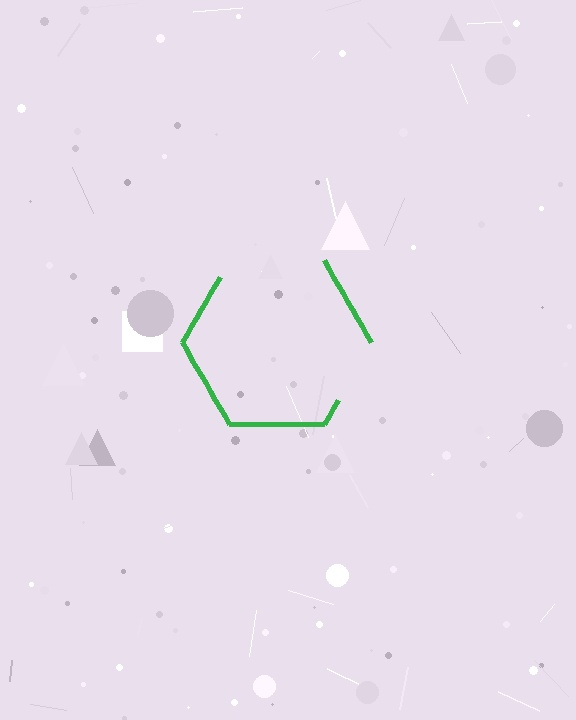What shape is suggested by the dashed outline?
The dashed outline suggests a hexagon.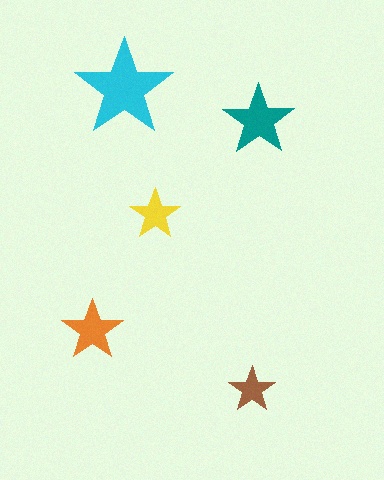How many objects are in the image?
There are 5 objects in the image.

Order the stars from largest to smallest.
the cyan one, the teal one, the orange one, the yellow one, the brown one.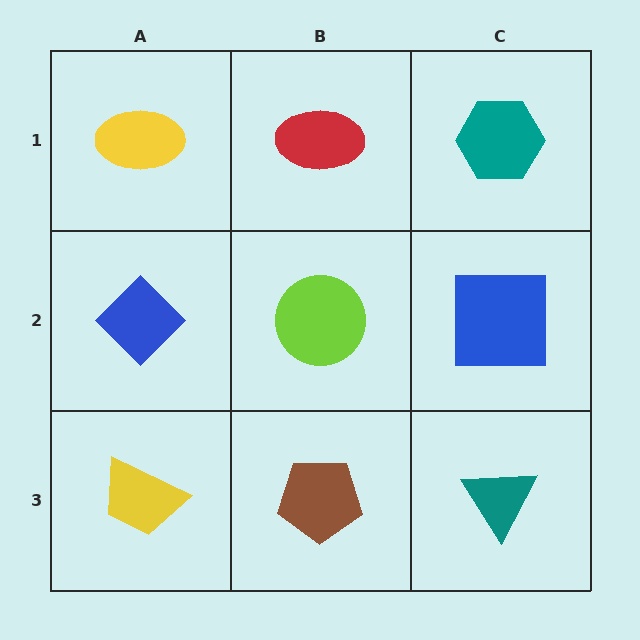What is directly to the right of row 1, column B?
A teal hexagon.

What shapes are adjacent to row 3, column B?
A lime circle (row 2, column B), a yellow trapezoid (row 3, column A), a teal triangle (row 3, column C).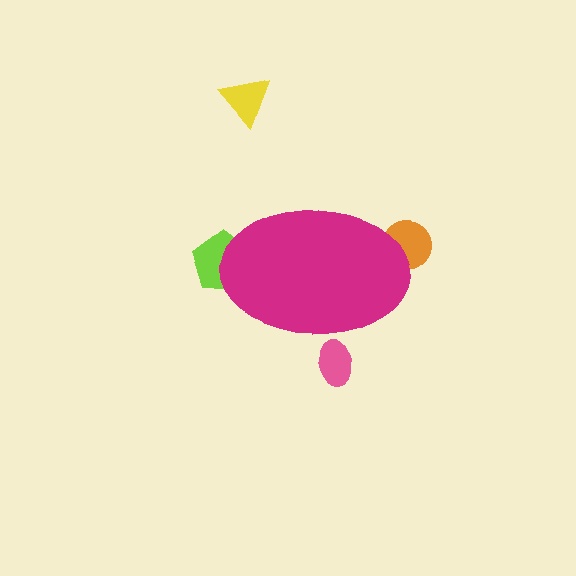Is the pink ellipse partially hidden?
Yes, the pink ellipse is partially hidden behind the magenta ellipse.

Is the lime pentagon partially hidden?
Yes, the lime pentagon is partially hidden behind the magenta ellipse.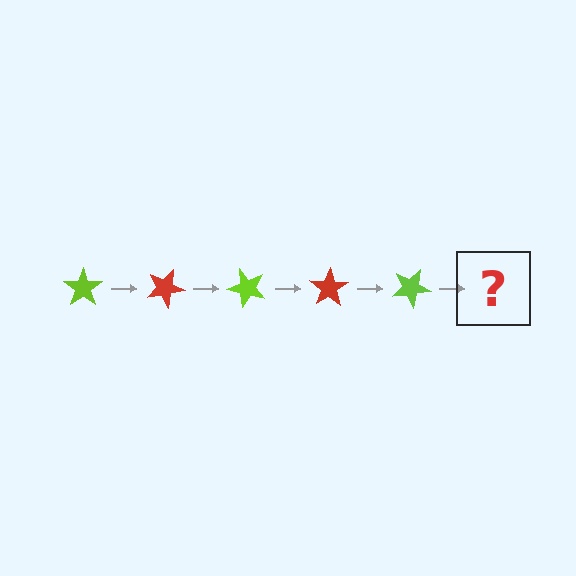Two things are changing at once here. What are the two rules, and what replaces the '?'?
The two rules are that it rotates 25 degrees each step and the color cycles through lime and red. The '?' should be a red star, rotated 125 degrees from the start.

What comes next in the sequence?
The next element should be a red star, rotated 125 degrees from the start.